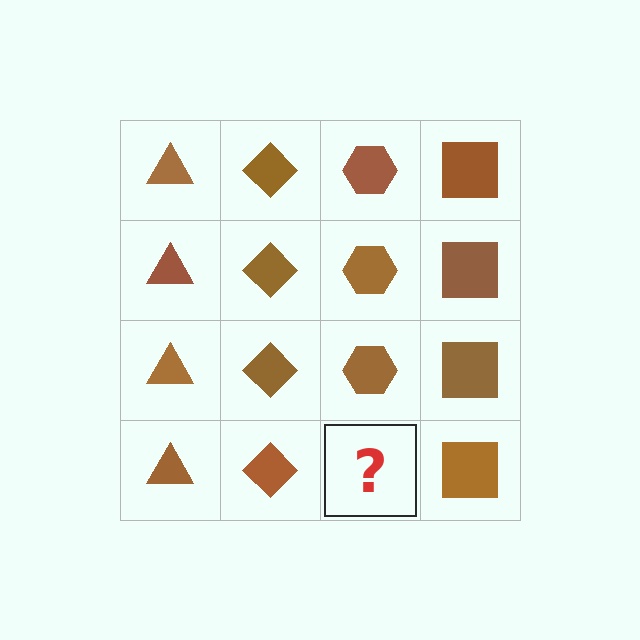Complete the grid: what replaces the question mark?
The question mark should be replaced with a brown hexagon.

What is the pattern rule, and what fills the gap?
The rule is that each column has a consistent shape. The gap should be filled with a brown hexagon.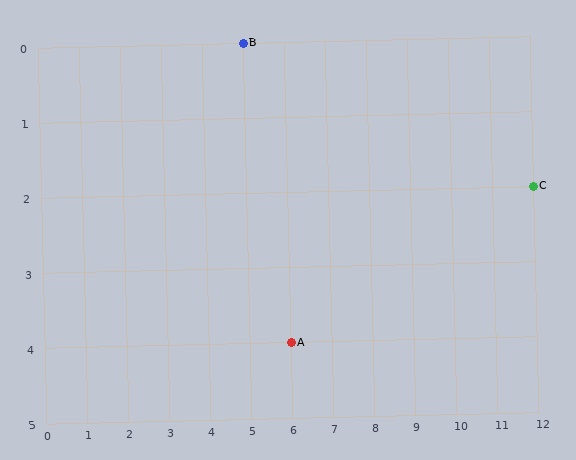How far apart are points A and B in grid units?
Points A and B are 1 column and 4 rows apart (about 4.1 grid units diagonally).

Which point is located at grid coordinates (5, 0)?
Point B is at (5, 0).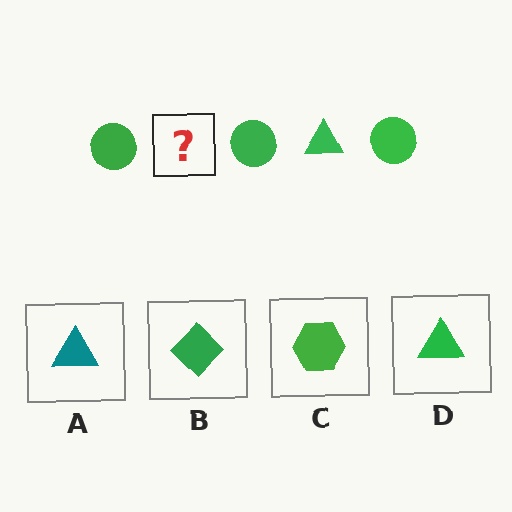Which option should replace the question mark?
Option D.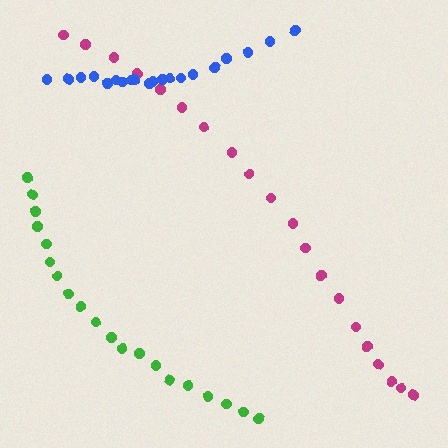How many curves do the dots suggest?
There are 3 distinct paths.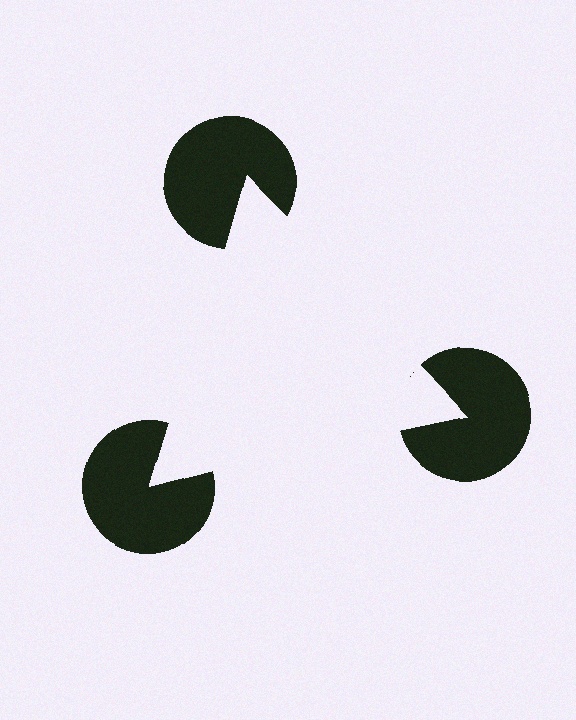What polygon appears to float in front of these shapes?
An illusory triangle — its edges are inferred from the aligned wedge cuts in the pac-man discs, not physically drawn.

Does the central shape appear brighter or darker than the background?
It typically appears slightly brighter than the background, even though no actual brightness change is drawn.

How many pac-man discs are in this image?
There are 3 — one at each vertex of the illusory triangle.